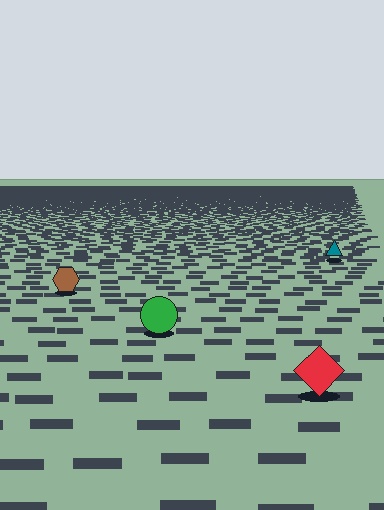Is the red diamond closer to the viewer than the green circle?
Yes. The red diamond is closer — you can tell from the texture gradient: the ground texture is coarser near it.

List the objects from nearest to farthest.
From nearest to farthest: the red diamond, the green circle, the brown hexagon, the teal triangle.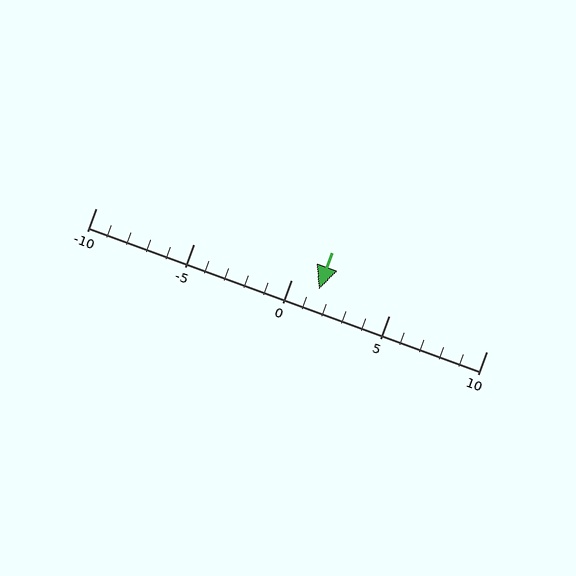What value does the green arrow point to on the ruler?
The green arrow points to approximately 1.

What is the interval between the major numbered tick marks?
The major tick marks are spaced 5 units apart.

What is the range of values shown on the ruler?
The ruler shows values from -10 to 10.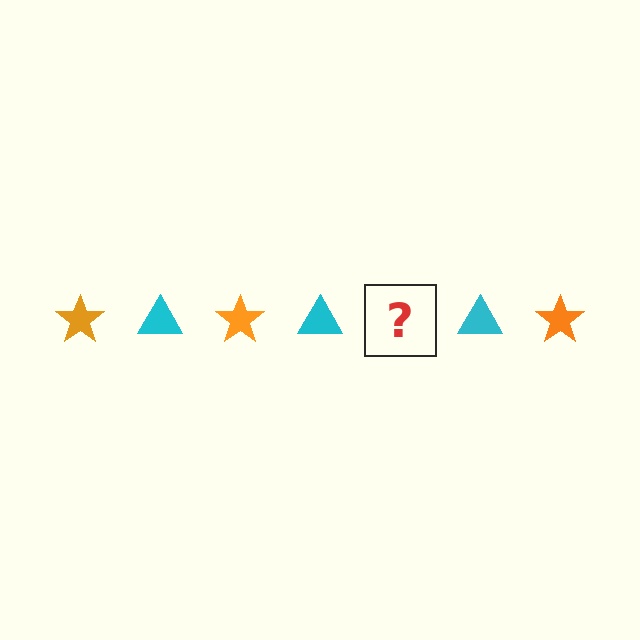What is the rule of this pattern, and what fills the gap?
The rule is that the pattern alternates between orange star and cyan triangle. The gap should be filled with an orange star.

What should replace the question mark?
The question mark should be replaced with an orange star.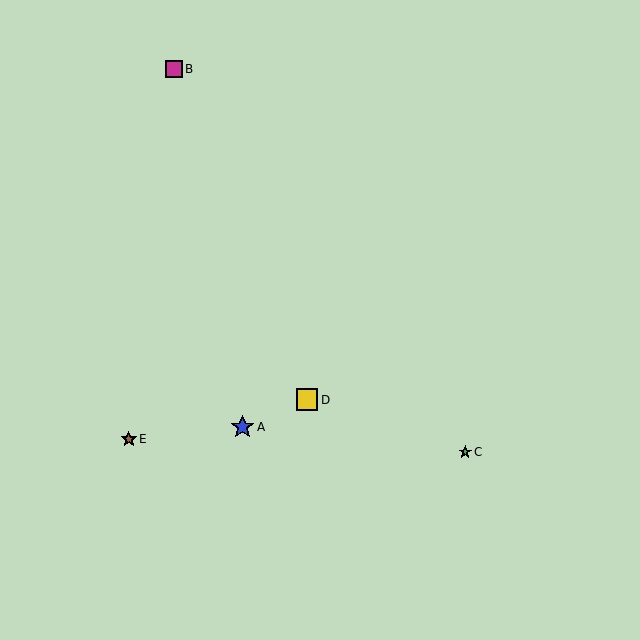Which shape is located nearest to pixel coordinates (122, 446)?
The brown star (labeled E) at (129, 439) is nearest to that location.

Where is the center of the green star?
The center of the green star is at (465, 452).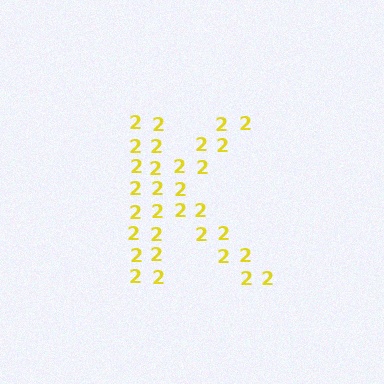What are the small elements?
The small elements are digit 2's.